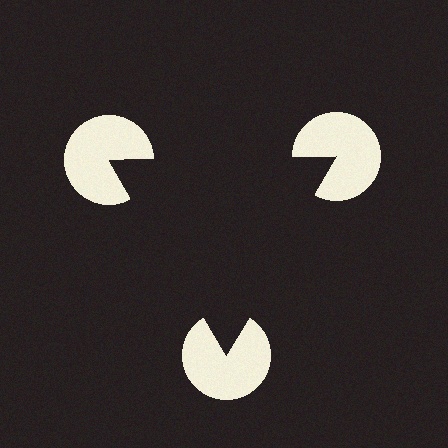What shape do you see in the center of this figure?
An illusory triangle — its edges are inferred from the aligned wedge cuts in the pac-man discs, not physically drawn.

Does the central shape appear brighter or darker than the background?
It typically appears slightly darker than the background, even though no actual brightness change is drawn.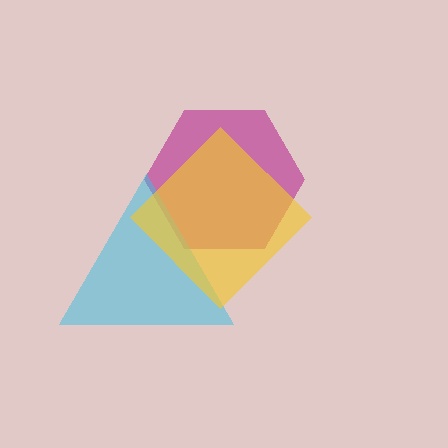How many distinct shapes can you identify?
There are 3 distinct shapes: a magenta hexagon, a cyan triangle, a yellow diamond.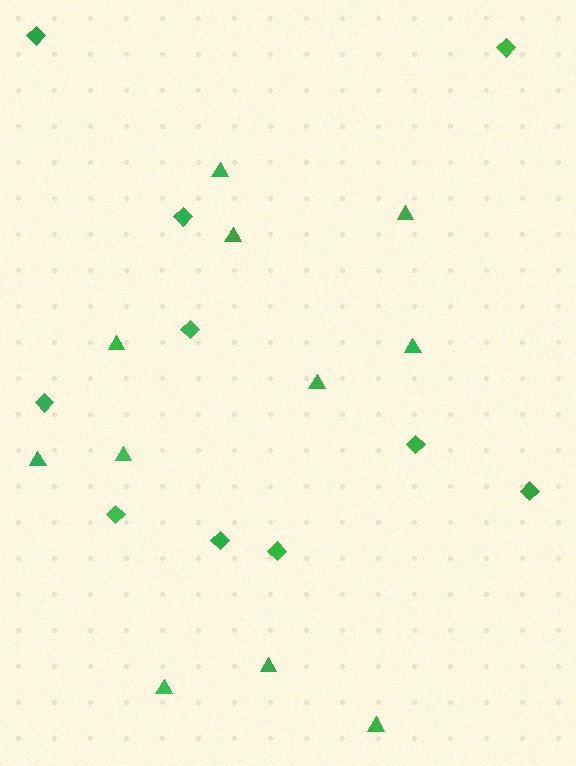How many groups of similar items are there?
There are 2 groups: one group of triangles (11) and one group of diamonds (10).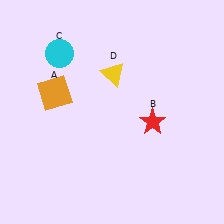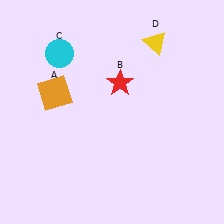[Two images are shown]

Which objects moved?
The objects that moved are: the red star (B), the yellow triangle (D).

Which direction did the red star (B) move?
The red star (B) moved up.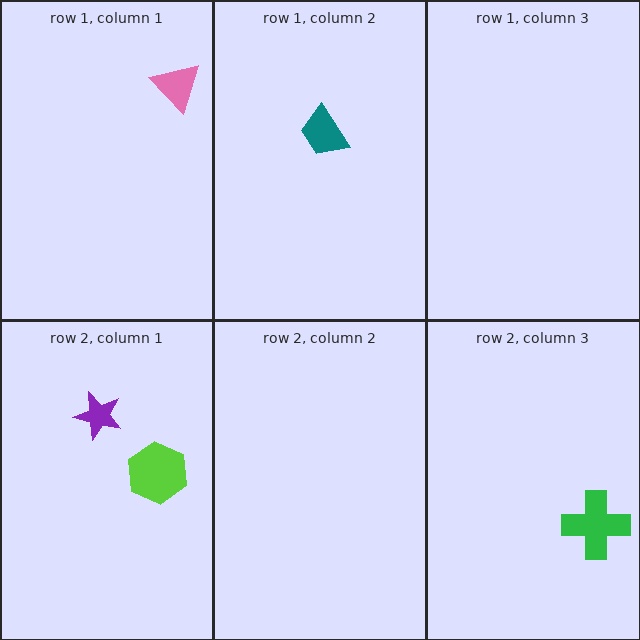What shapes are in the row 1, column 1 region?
The pink triangle.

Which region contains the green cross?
The row 2, column 3 region.